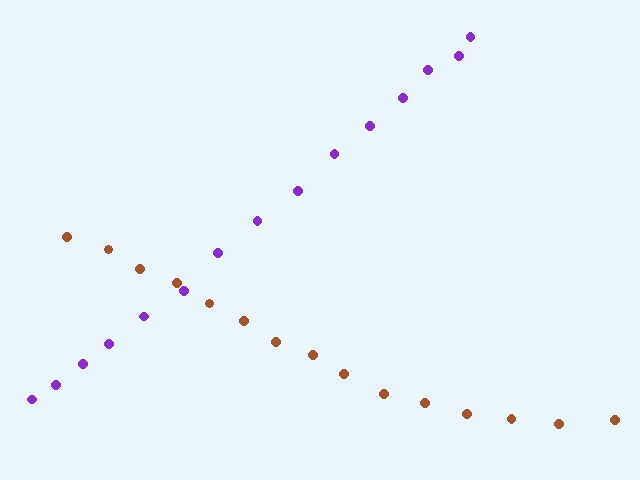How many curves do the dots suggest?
There are 2 distinct paths.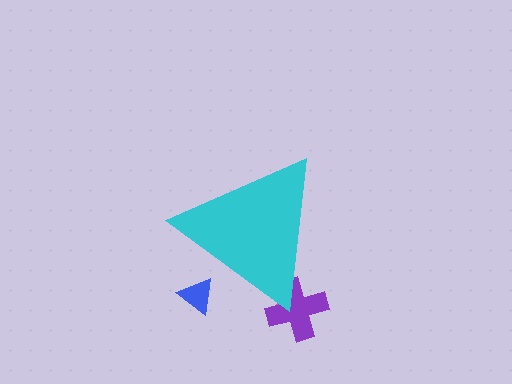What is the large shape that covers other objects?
A cyan triangle.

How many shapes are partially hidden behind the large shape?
3 shapes are partially hidden.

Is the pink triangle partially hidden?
Yes, the pink triangle is partially hidden behind the cyan triangle.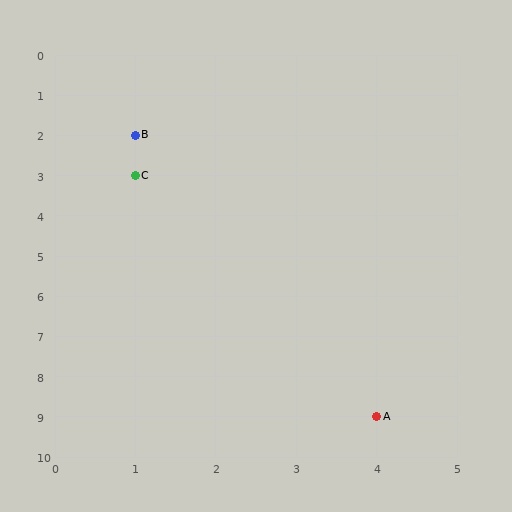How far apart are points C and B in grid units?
Points C and B are 1 row apart.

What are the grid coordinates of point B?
Point B is at grid coordinates (1, 2).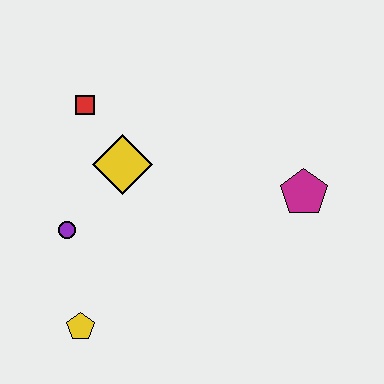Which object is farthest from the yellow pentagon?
The magenta pentagon is farthest from the yellow pentagon.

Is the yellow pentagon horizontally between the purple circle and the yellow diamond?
Yes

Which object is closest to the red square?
The yellow diamond is closest to the red square.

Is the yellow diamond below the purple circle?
No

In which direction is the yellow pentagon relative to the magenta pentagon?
The yellow pentagon is to the left of the magenta pentagon.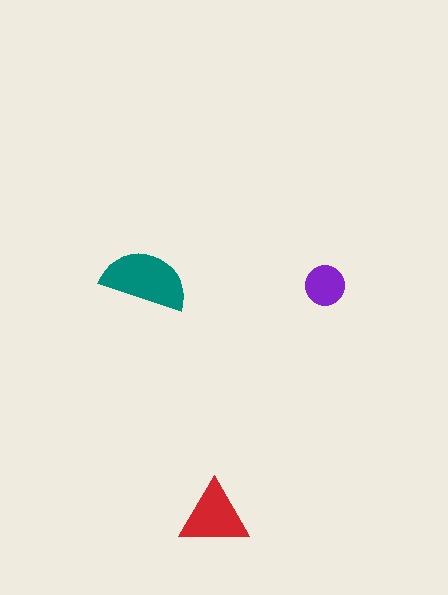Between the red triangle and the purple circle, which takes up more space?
The red triangle.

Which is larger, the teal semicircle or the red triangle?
The teal semicircle.